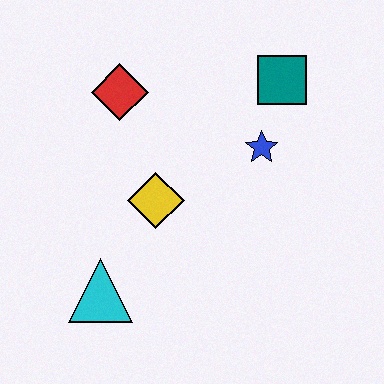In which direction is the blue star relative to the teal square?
The blue star is below the teal square.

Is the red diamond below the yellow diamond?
No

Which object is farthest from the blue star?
The cyan triangle is farthest from the blue star.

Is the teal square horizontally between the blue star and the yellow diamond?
No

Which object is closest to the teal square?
The blue star is closest to the teal square.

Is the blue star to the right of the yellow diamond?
Yes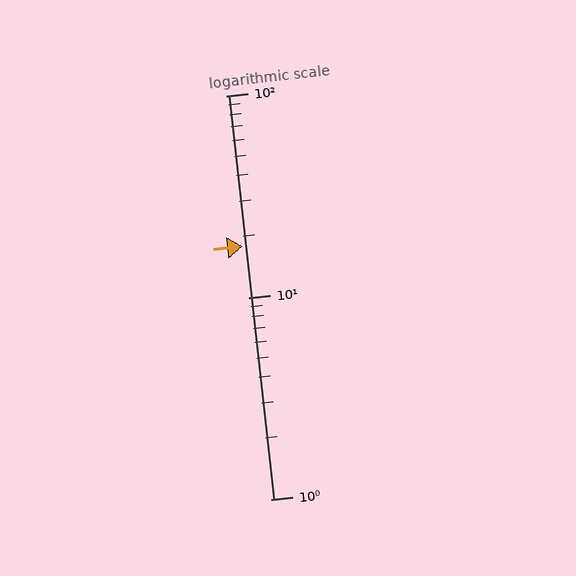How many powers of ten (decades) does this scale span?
The scale spans 2 decades, from 1 to 100.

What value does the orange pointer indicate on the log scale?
The pointer indicates approximately 18.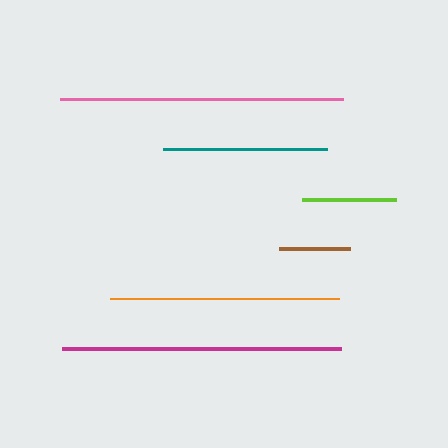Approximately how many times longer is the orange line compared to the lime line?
The orange line is approximately 2.4 times the length of the lime line.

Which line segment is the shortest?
The brown line is the shortest at approximately 71 pixels.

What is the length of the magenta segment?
The magenta segment is approximately 279 pixels long.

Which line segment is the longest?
The pink line is the longest at approximately 284 pixels.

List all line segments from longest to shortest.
From longest to shortest: pink, magenta, orange, teal, lime, brown.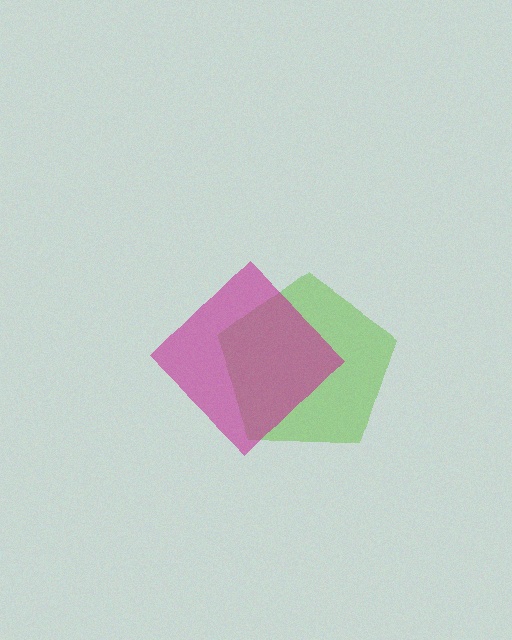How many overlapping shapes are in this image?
There are 2 overlapping shapes in the image.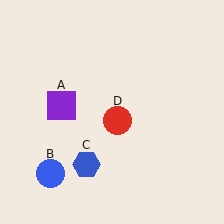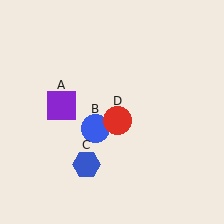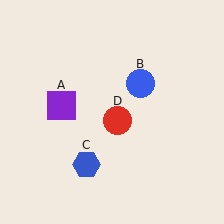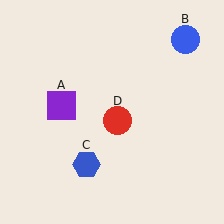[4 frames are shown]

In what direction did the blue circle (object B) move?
The blue circle (object B) moved up and to the right.